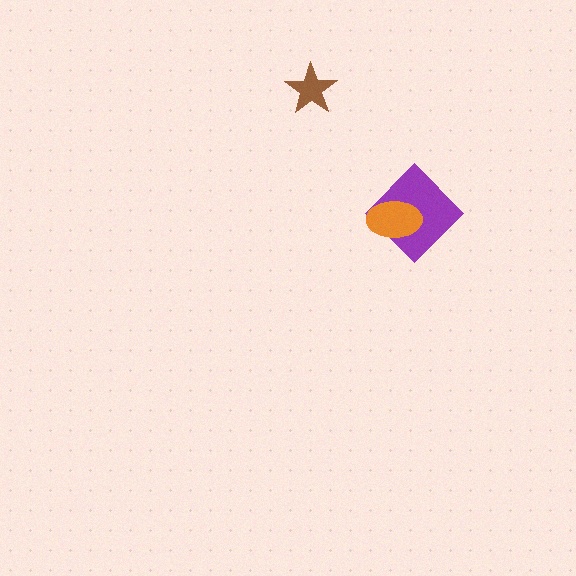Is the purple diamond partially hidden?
Yes, it is partially covered by another shape.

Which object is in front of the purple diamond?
The orange ellipse is in front of the purple diamond.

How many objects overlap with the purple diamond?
1 object overlaps with the purple diamond.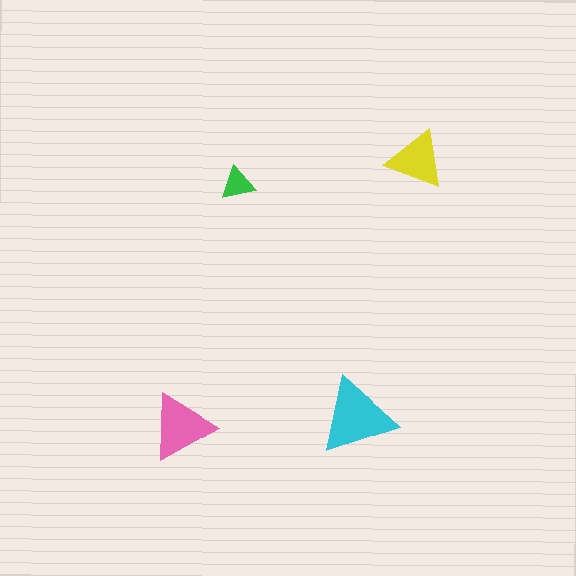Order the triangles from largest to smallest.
the cyan one, the pink one, the yellow one, the green one.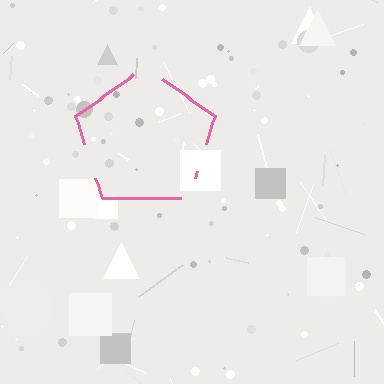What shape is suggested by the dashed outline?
The dashed outline suggests a pentagon.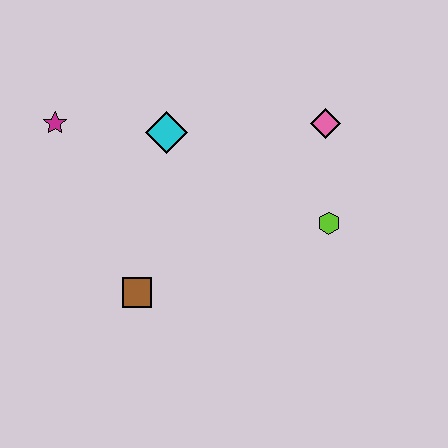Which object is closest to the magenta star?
The cyan diamond is closest to the magenta star.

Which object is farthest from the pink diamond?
The magenta star is farthest from the pink diamond.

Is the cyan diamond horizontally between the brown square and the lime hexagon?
Yes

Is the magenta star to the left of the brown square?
Yes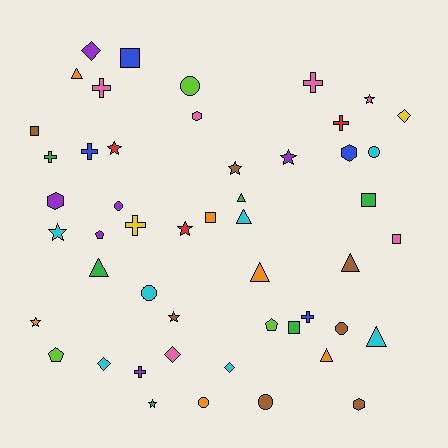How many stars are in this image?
There are 9 stars.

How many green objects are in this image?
There are 6 green objects.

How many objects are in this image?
There are 50 objects.